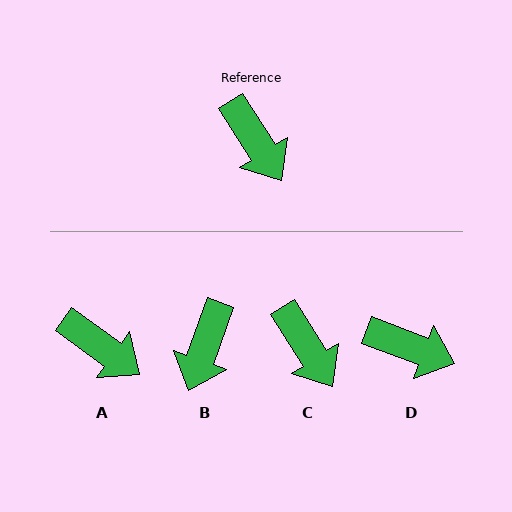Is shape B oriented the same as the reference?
No, it is off by about 52 degrees.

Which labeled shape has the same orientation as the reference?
C.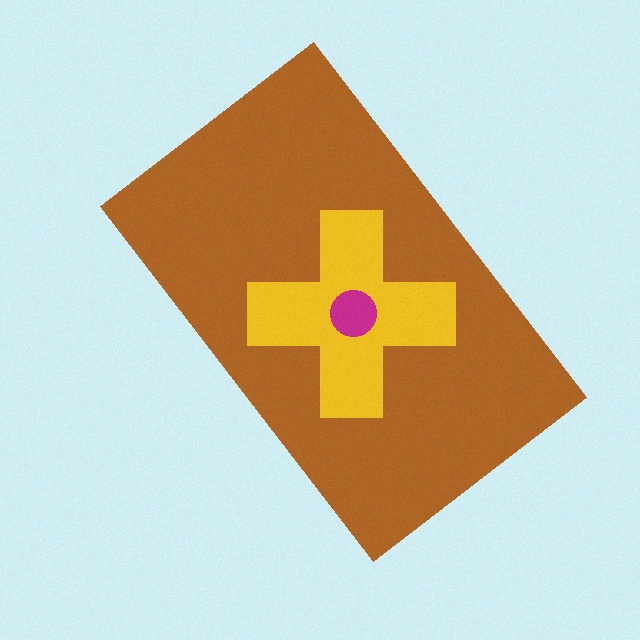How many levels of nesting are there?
3.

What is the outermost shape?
The brown rectangle.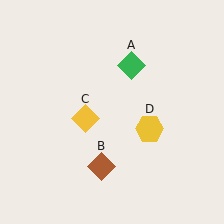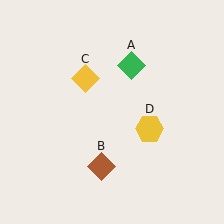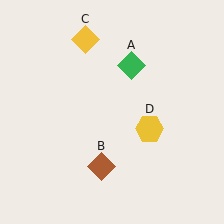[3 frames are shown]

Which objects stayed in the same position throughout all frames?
Green diamond (object A) and brown diamond (object B) and yellow hexagon (object D) remained stationary.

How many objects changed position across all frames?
1 object changed position: yellow diamond (object C).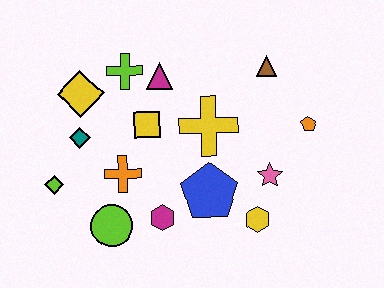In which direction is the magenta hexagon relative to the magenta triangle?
The magenta hexagon is below the magenta triangle.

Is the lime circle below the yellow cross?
Yes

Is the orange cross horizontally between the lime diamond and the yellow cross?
Yes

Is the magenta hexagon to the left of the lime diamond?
No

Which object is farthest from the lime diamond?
The orange pentagon is farthest from the lime diamond.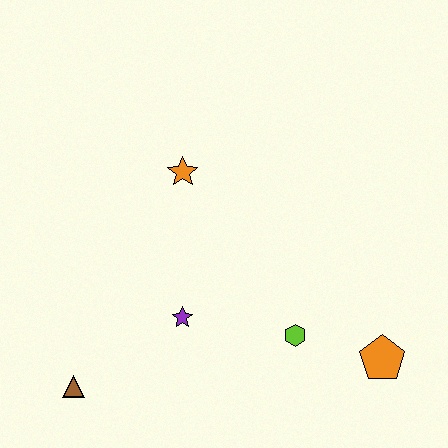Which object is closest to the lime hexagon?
The orange pentagon is closest to the lime hexagon.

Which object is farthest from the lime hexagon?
The brown triangle is farthest from the lime hexagon.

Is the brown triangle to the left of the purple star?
Yes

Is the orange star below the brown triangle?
No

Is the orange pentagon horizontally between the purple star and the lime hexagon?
No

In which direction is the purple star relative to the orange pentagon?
The purple star is to the left of the orange pentagon.